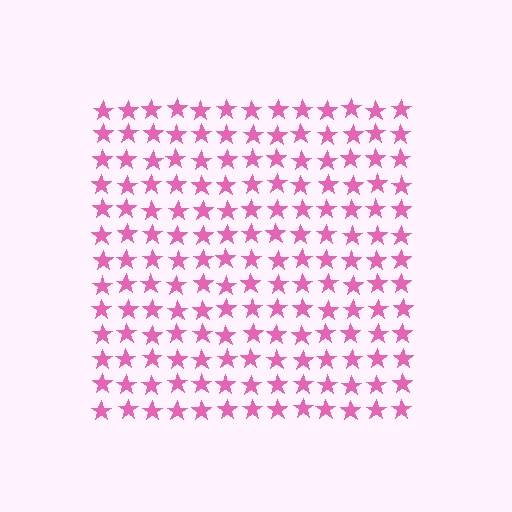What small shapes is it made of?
It is made of small stars.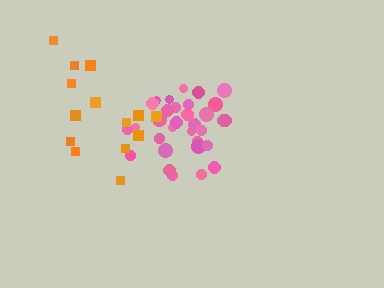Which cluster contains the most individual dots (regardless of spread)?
Pink (32).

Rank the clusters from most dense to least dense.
pink, orange.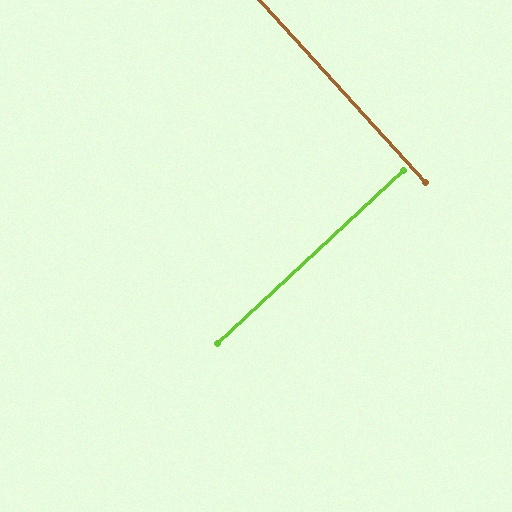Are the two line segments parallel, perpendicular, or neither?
Perpendicular — they meet at approximately 89°.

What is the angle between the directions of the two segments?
Approximately 89 degrees.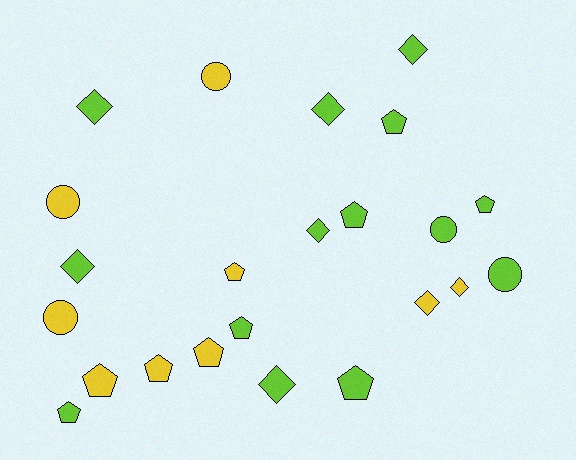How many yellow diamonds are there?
There are 2 yellow diamonds.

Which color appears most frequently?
Lime, with 14 objects.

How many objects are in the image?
There are 23 objects.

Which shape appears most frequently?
Pentagon, with 10 objects.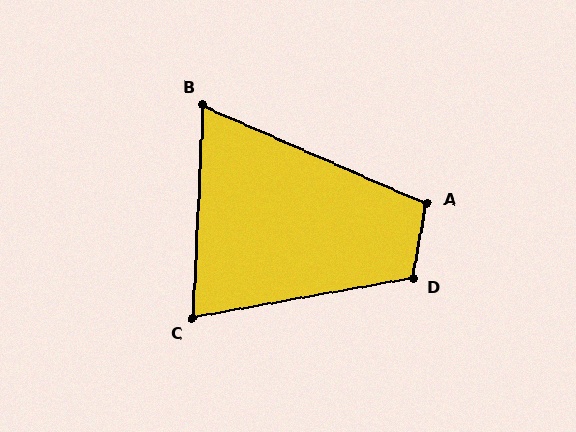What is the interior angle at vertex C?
Approximately 77 degrees (acute).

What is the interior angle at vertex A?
Approximately 103 degrees (obtuse).